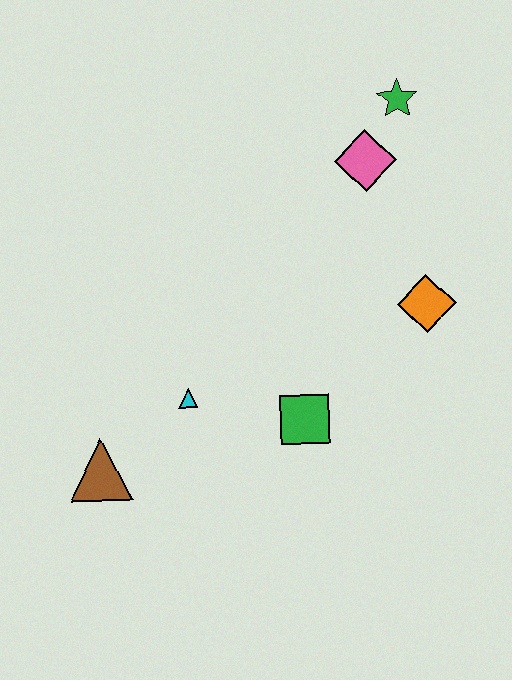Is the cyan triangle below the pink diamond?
Yes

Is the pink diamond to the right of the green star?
No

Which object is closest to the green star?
The pink diamond is closest to the green star.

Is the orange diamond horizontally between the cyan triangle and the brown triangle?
No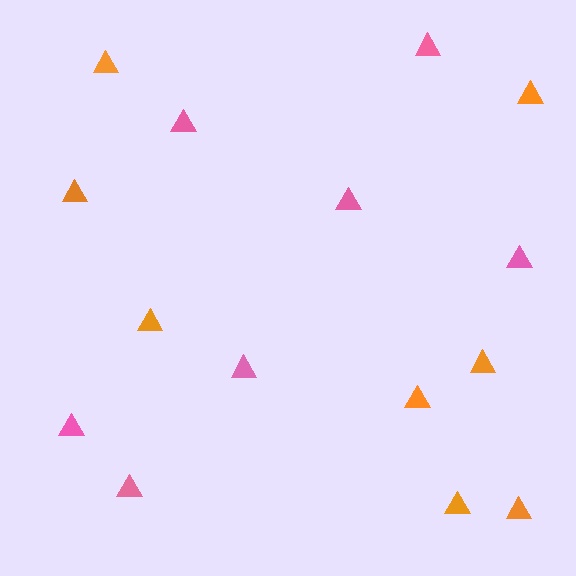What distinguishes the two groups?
There are 2 groups: one group of orange triangles (8) and one group of pink triangles (7).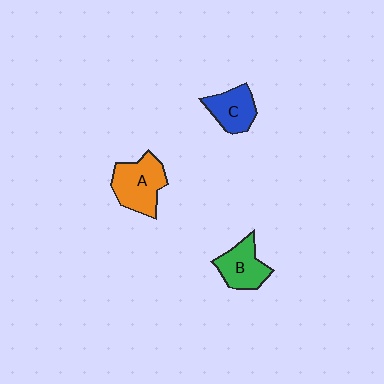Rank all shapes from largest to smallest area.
From largest to smallest: A (orange), B (green), C (blue).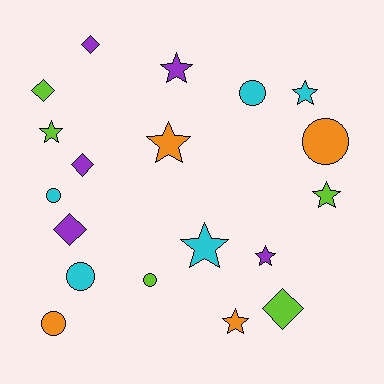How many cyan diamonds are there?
There are no cyan diamonds.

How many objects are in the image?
There are 19 objects.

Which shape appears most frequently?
Star, with 8 objects.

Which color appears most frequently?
Purple, with 5 objects.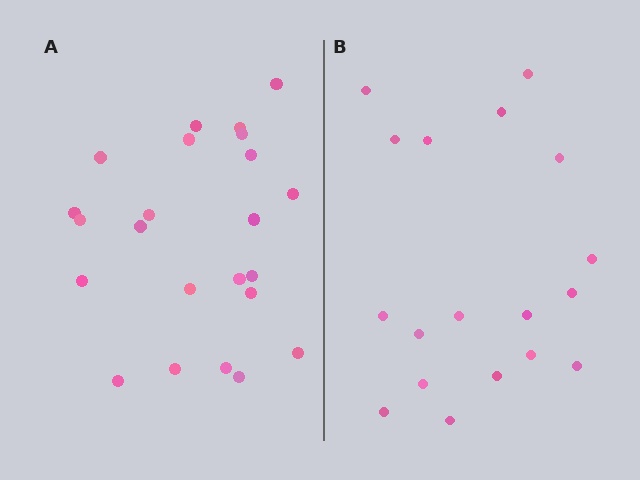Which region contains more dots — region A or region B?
Region A (the left region) has more dots.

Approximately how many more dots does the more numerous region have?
Region A has about 5 more dots than region B.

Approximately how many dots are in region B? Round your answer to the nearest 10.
About 20 dots. (The exact count is 18, which rounds to 20.)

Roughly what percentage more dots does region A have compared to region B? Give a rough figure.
About 30% more.